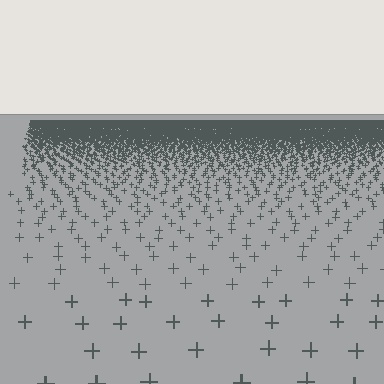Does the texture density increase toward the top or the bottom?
Density increases toward the top.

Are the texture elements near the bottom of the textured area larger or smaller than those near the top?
Larger. Near the bottom, elements are closer to the viewer and appear at a bigger on-screen size.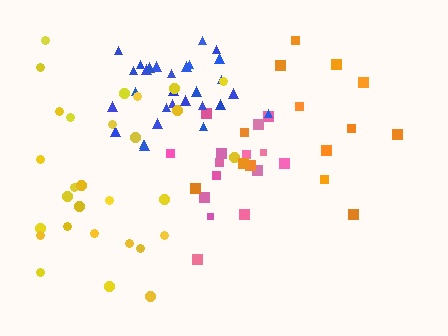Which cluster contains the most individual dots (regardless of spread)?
Blue (29).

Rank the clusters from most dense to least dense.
blue, pink, yellow, orange.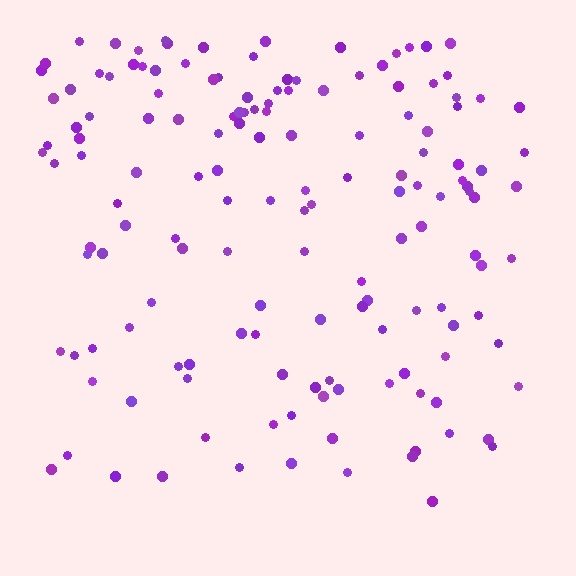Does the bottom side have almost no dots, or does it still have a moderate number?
Still a moderate number, just noticeably fewer than the top.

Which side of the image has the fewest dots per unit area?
The bottom.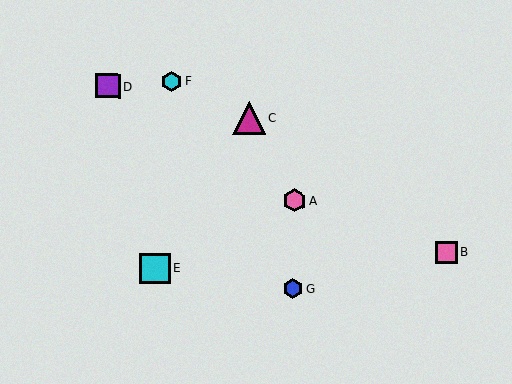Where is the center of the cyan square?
The center of the cyan square is at (155, 268).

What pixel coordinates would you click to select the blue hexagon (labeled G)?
Click at (293, 289) to select the blue hexagon G.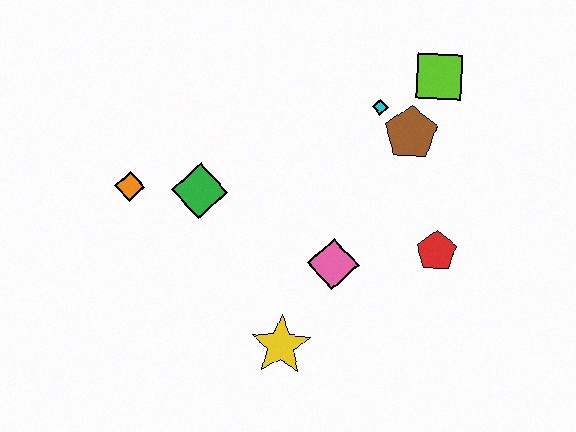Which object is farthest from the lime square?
The orange diamond is farthest from the lime square.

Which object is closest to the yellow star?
The pink diamond is closest to the yellow star.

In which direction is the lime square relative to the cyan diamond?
The lime square is to the right of the cyan diamond.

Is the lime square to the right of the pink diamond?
Yes